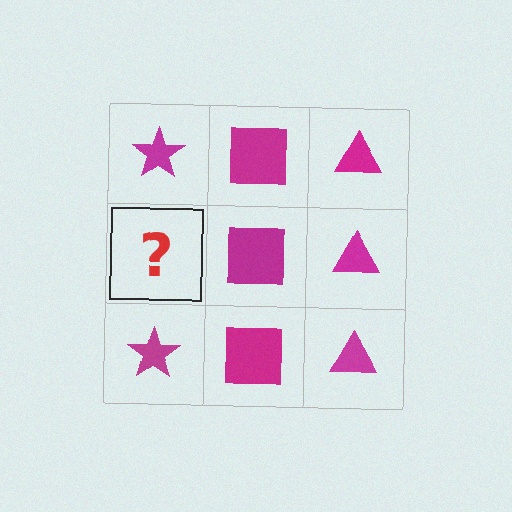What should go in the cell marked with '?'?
The missing cell should contain a magenta star.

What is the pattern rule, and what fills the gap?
The rule is that each column has a consistent shape. The gap should be filled with a magenta star.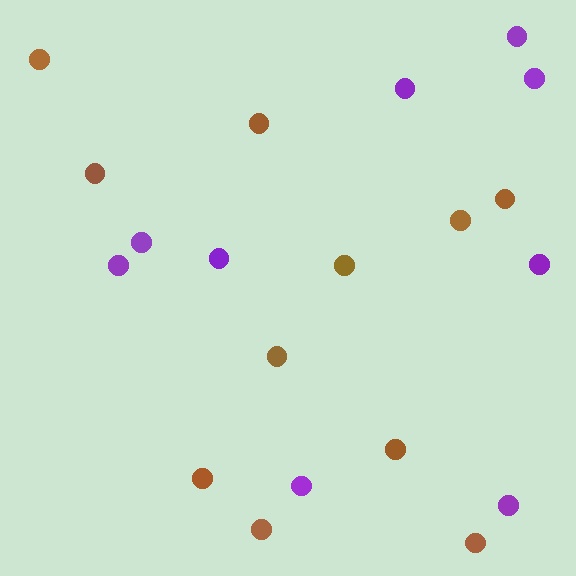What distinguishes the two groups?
There are 2 groups: one group of brown circles (11) and one group of purple circles (9).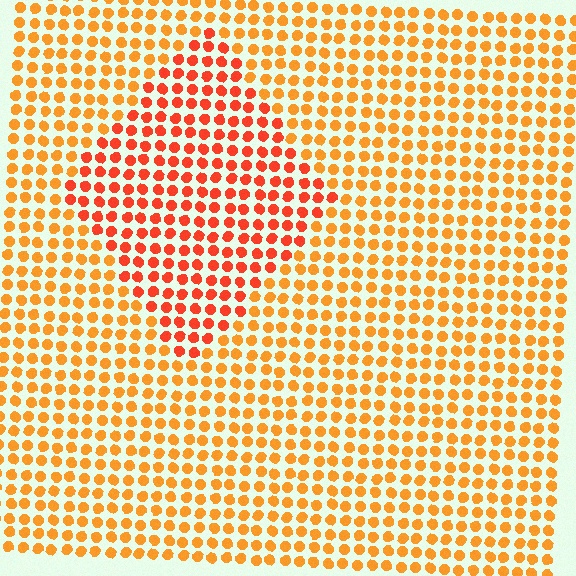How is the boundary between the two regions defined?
The boundary is defined purely by a slight shift in hue (about 26 degrees). Spacing, size, and orientation are identical on both sides.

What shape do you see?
I see a diamond.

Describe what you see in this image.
The image is filled with small orange elements in a uniform arrangement. A diamond-shaped region is visible where the elements are tinted to a slightly different hue, forming a subtle color boundary.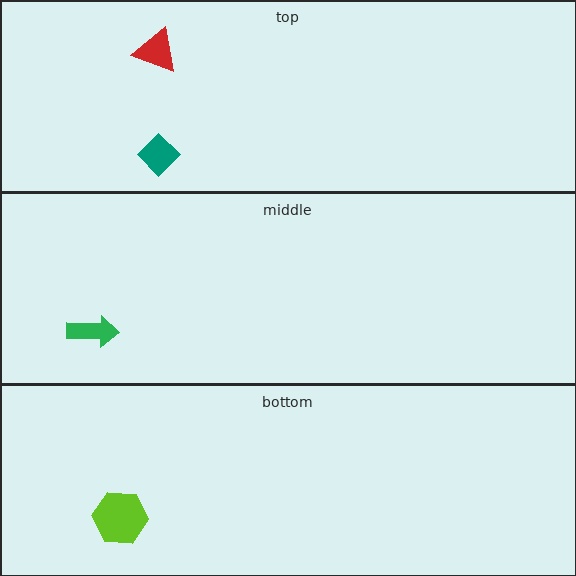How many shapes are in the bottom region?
1.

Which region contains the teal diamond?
The top region.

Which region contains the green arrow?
The middle region.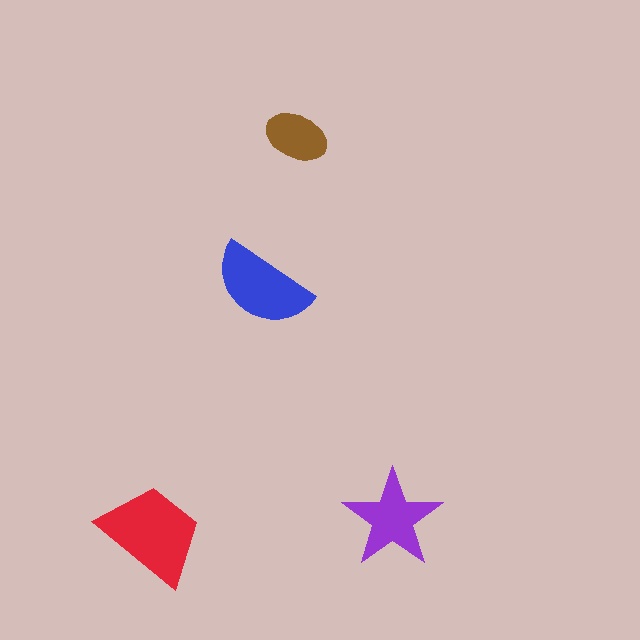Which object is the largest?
The red trapezoid.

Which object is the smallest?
The brown ellipse.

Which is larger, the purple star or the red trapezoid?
The red trapezoid.